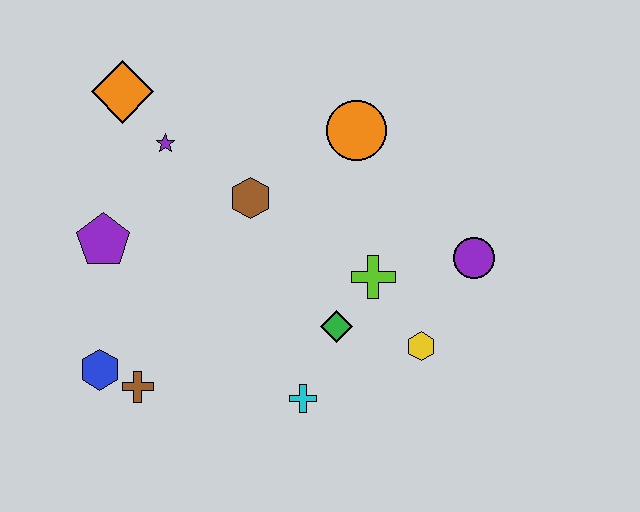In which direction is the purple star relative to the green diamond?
The purple star is above the green diamond.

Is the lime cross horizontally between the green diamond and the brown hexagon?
No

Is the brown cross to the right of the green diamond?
No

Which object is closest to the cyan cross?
The green diamond is closest to the cyan cross.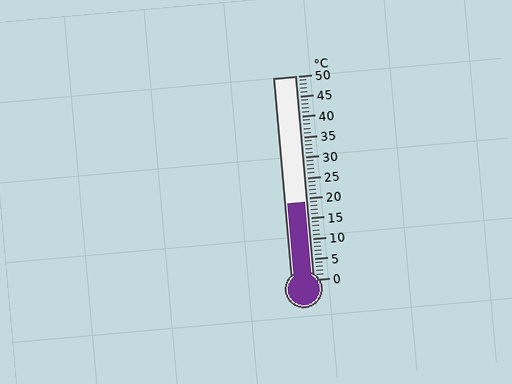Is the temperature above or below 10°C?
The temperature is above 10°C.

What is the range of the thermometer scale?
The thermometer scale ranges from 0°C to 50°C.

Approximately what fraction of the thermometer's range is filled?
The thermometer is filled to approximately 40% of its range.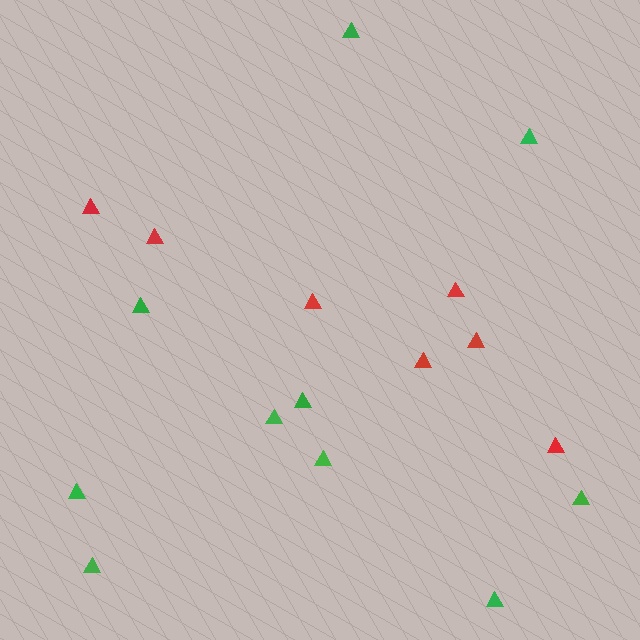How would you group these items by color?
There are 2 groups: one group of green triangles (10) and one group of red triangles (7).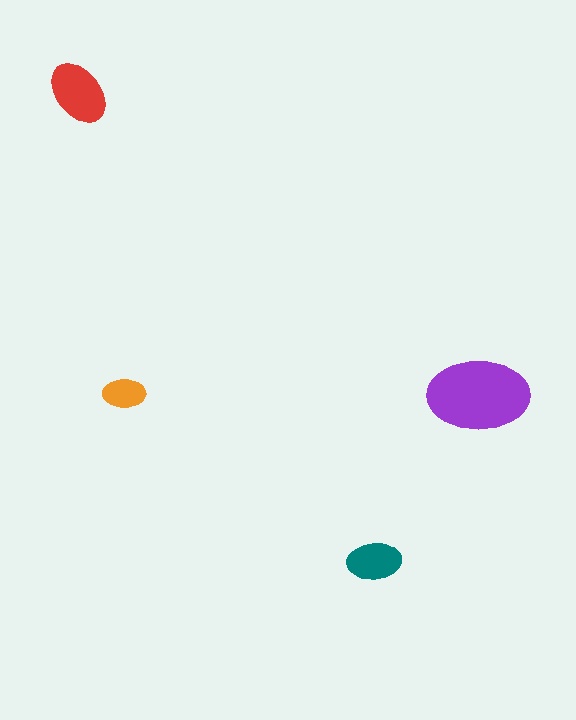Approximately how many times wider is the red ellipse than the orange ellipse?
About 1.5 times wider.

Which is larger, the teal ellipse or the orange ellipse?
The teal one.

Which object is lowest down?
The teal ellipse is bottommost.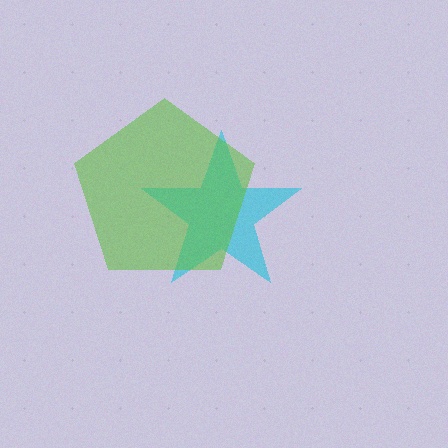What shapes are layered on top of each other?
The layered shapes are: a cyan star, a lime pentagon.